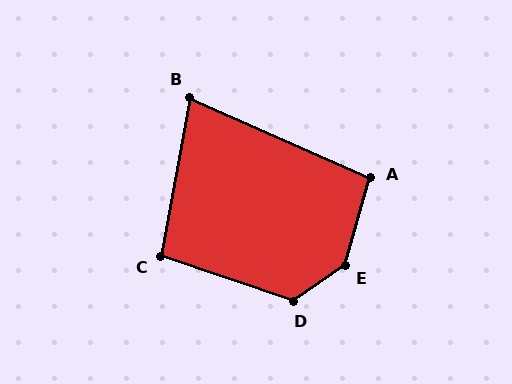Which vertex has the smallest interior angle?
B, at approximately 77 degrees.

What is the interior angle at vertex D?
Approximately 127 degrees (obtuse).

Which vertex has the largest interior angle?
E, at approximately 141 degrees.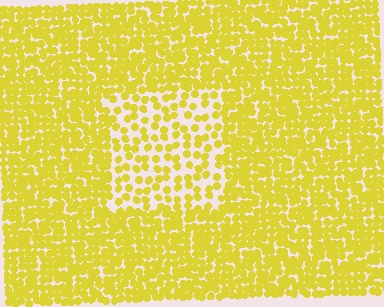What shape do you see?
I see a rectangle.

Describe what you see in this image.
The image contains small yellow elements arranged at two different densities. A rectangle-shaped region is visible where the elements are less densely packed than the surrounding area.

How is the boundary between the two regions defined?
The boundary is defined by a change in element density (approximately 2.1x ratio). All elements are the same color, size, and shape.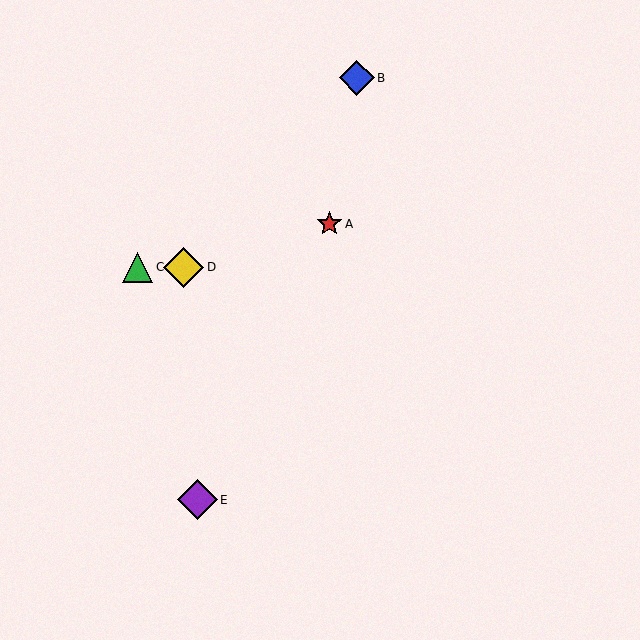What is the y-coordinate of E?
Object E is at y≈500.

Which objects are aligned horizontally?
Objects C, D are aligned horizontally.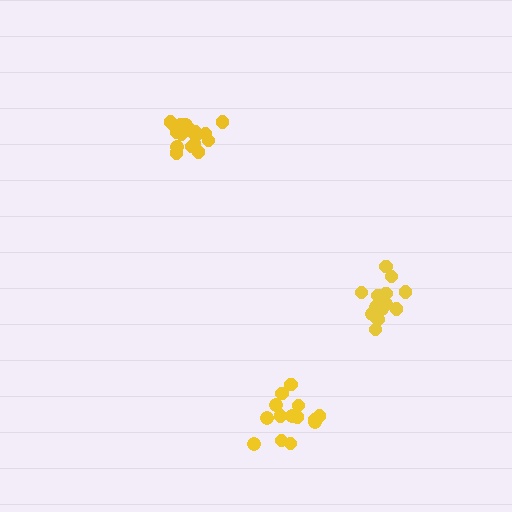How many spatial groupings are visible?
There are 3 spatial groupings.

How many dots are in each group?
Group 1: 14 dots, Group 2: 14 dots, Group 3: 17 dots (45 total).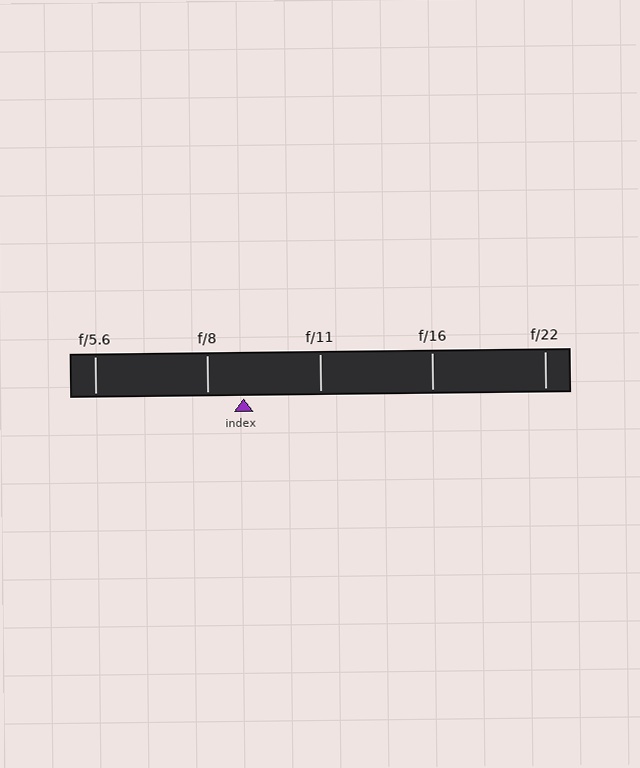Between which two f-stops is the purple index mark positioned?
The index mark is between f/8 and f/11.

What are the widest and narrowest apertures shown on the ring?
The widest aperture shown is f/5.6 and the narrowest is f/22.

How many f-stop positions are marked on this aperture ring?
There are 5 f-stop positions marked.